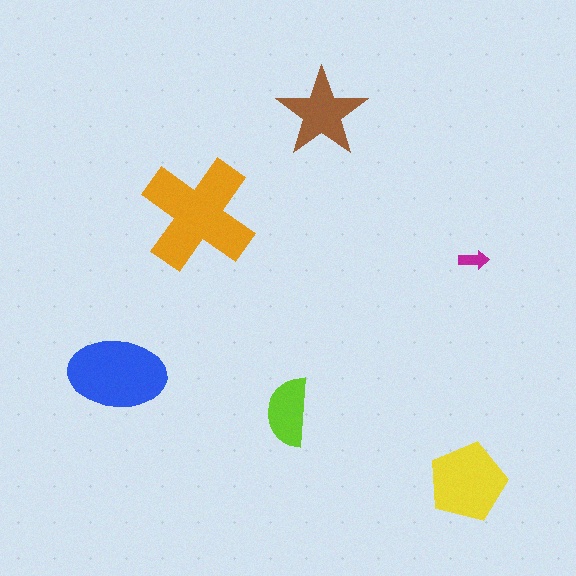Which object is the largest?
The orange cross.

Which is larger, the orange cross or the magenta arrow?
The orange cross.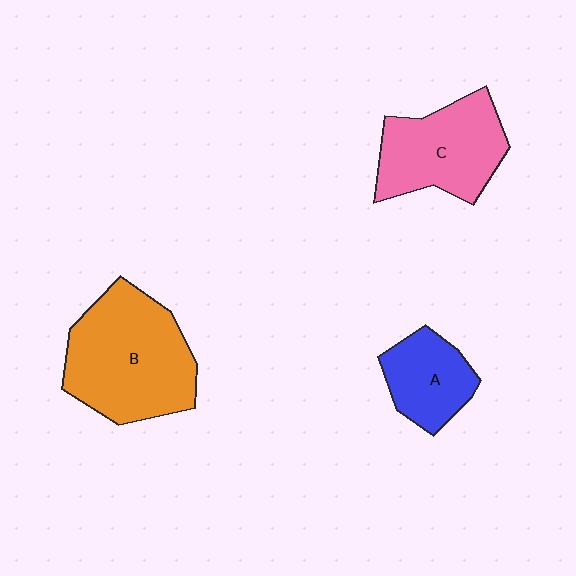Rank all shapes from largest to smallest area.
From largest to smallest: B (orange), C (pink), A (blue).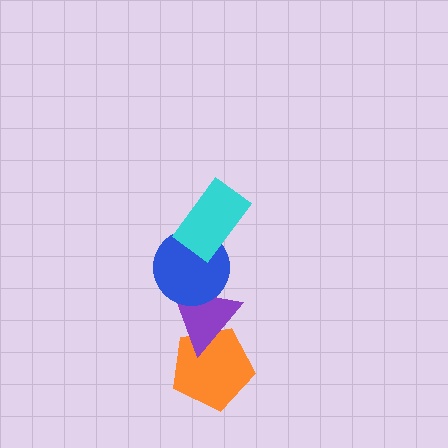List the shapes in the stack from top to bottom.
From top to bottom: the cyan rectangle, the blue circle, the purple triangle, the orange pentagon.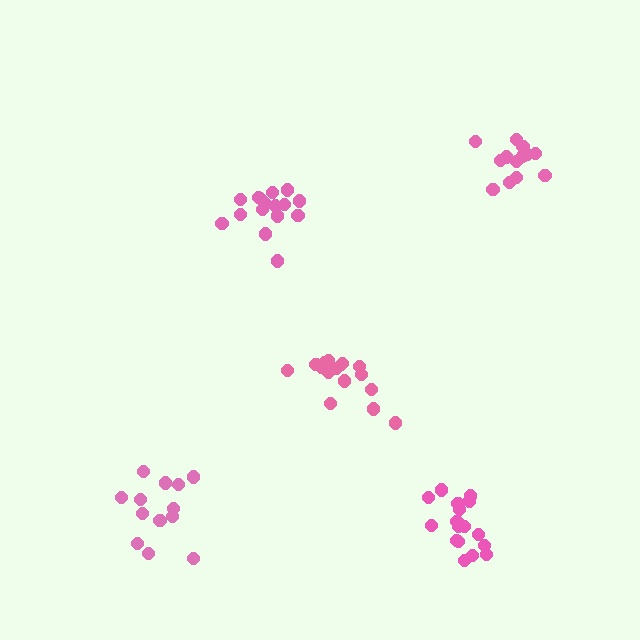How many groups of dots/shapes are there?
There are 5 groups.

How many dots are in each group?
Group 1: 16 dots, Group 2: 13 dots, Group 3: 13 dots, Group 4: 16 dots, Group 5: 18 dots (76 total).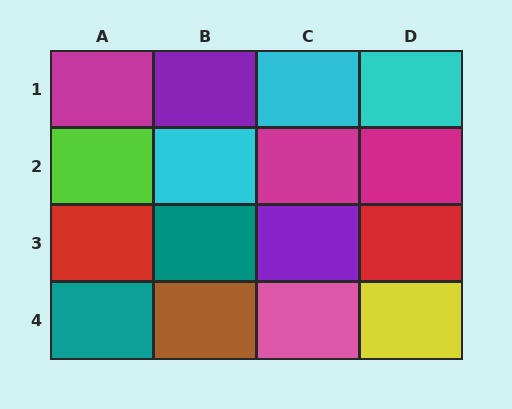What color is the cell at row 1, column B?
Purple.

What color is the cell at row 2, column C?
Magenta.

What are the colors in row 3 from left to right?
Red, teal, purple, red.